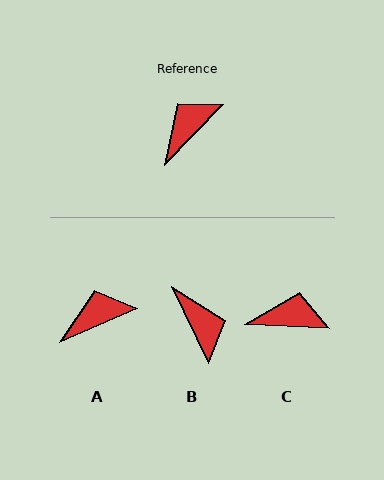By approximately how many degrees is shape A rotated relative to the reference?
Approximately 23 degrees clockwise.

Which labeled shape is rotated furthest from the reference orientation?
B, about 111 degrees away.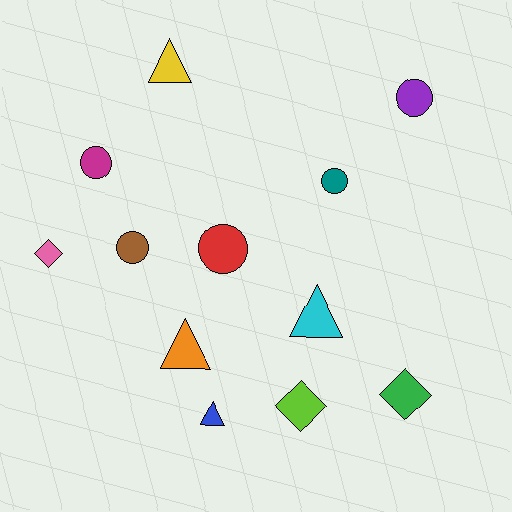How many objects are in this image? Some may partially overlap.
There are 12 objects.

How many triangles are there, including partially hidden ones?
There are 4 triangles.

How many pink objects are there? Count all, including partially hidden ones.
There is 1 pink object.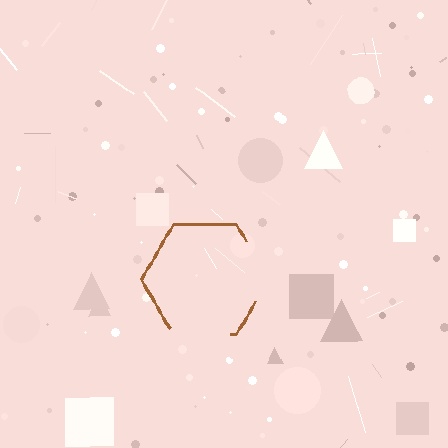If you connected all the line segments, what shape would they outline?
They would outline a hexagon.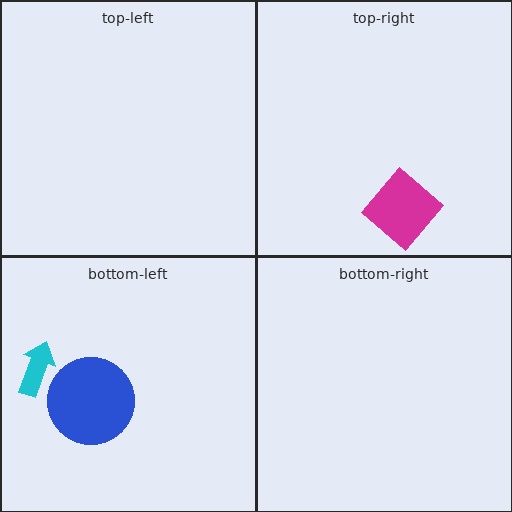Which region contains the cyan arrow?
The bottom-left region.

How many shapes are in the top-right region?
1.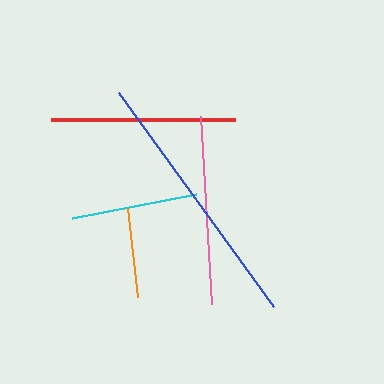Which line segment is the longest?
The blue line is the longest at approximately 264 pixels.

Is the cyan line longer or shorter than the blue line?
The blue line is longer than the cyan line.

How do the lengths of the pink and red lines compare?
The pink and red lines are approximately the same length.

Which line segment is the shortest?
The orange line is the shortest at approximately 89 pixels.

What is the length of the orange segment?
The orange segment is approximately 89 pixels long.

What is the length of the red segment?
The red segment is approximately 184 pixels long.